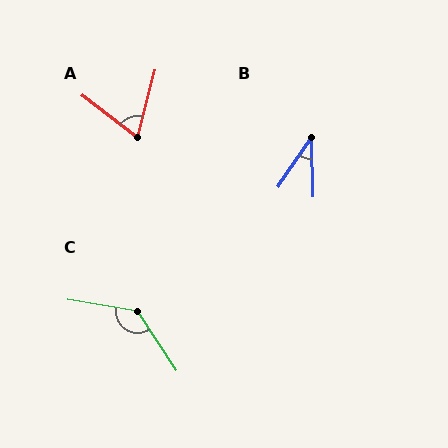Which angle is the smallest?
B, at approximately 35 degrees.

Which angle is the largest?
C, at approximately 133 degrees.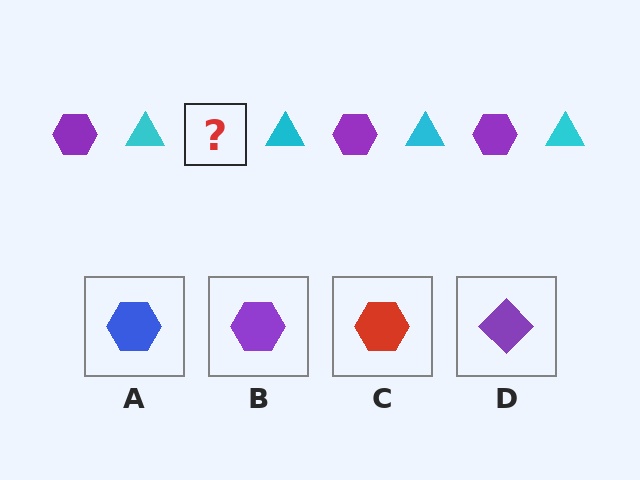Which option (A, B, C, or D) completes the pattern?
B.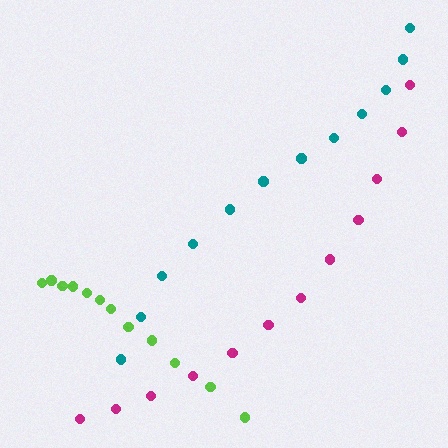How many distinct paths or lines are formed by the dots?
There are 3 distinct paths.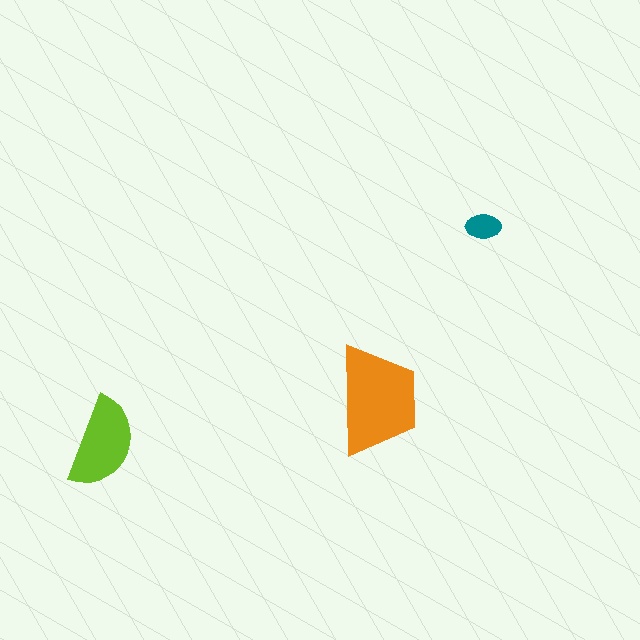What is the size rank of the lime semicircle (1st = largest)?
2nd.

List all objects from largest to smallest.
The orange trapezoid, the lime semicircle, the teal ellipse.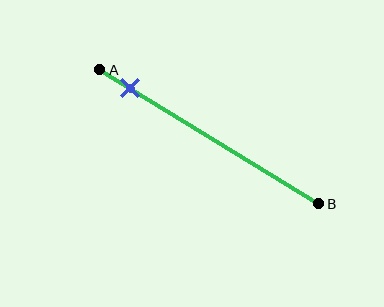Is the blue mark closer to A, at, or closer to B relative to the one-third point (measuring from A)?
The blue mark is closer to point A than the one-third point of segment AB.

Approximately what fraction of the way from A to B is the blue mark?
The blue mark is approximately 15% of the way from A to B.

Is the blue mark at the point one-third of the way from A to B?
No, the mark is at about 15% from A, not at the 33% one-third point.